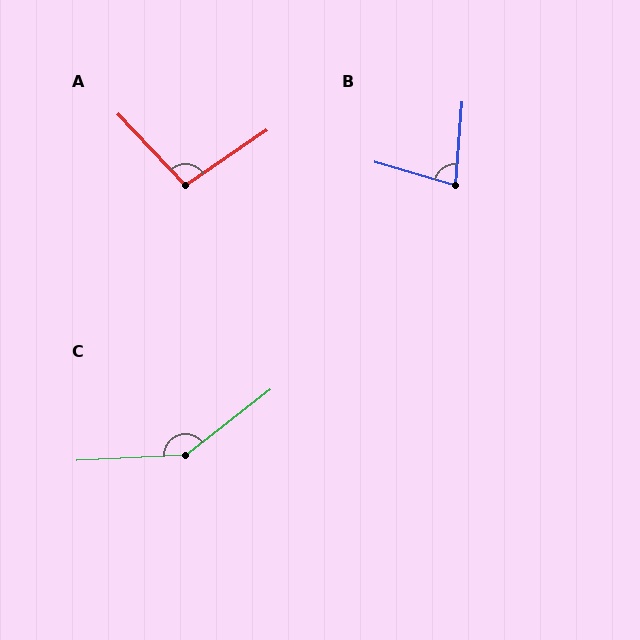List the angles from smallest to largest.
B (78°), A (99°), C (145°).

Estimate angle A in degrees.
Approximately 99 degrees.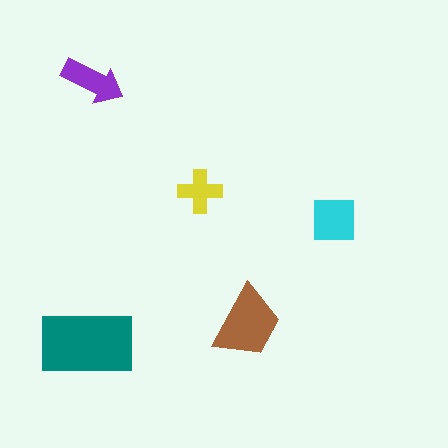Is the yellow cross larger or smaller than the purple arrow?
Smaller.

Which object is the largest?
The teal rectangle.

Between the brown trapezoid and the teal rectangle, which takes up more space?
The teal rectangle.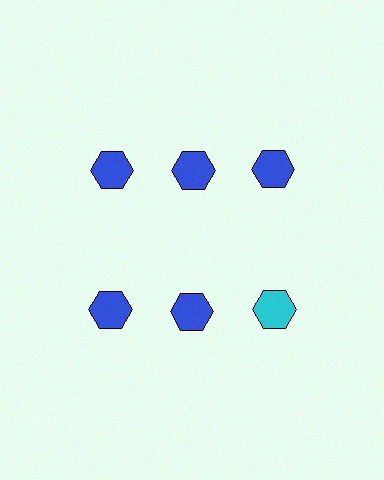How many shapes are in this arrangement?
There are 6 shapes arranged in a grid pattern.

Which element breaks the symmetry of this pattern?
The cyan hexagon in the second row, center column breaks the symmetry. All other shapes are blue hexagons.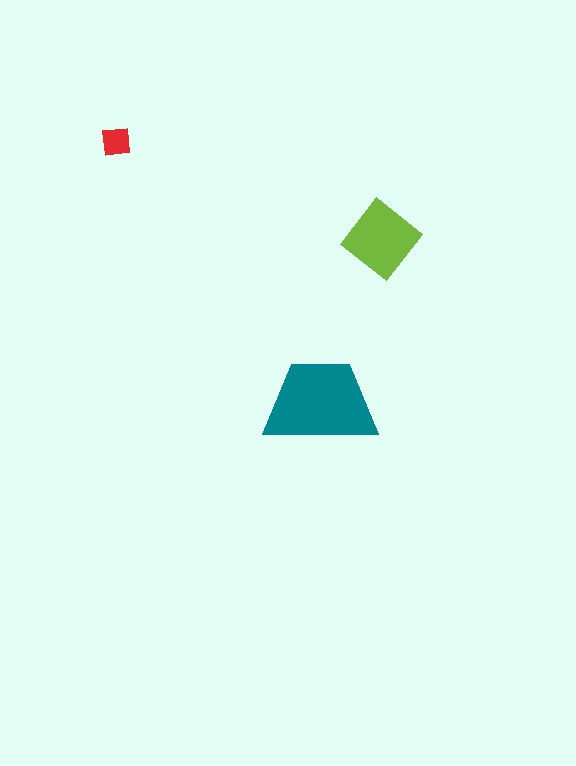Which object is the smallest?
The red square.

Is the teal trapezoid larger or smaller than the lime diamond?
Larger.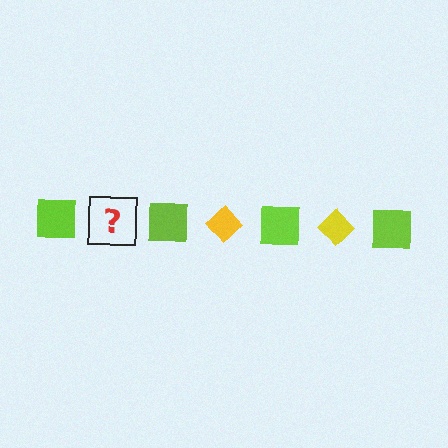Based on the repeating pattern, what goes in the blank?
The blank should be a yellow diamond.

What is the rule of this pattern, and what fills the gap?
The rule is that the pattern alternates between lime square and yellow diamond. The gap should be filled with a yellow diamond.